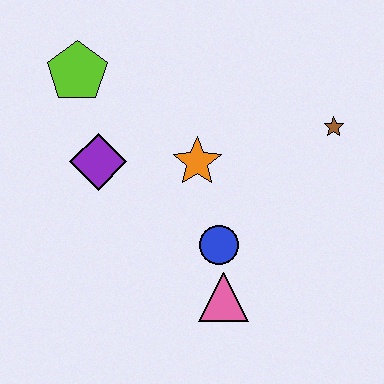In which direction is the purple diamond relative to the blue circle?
The purple diamond is to the left of the blue circle.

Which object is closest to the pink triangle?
The blue circle is closest to the pink triangle.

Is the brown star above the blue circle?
Yes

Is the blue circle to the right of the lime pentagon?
Yes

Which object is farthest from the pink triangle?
The lime pentagon is farthest from the pink triangle.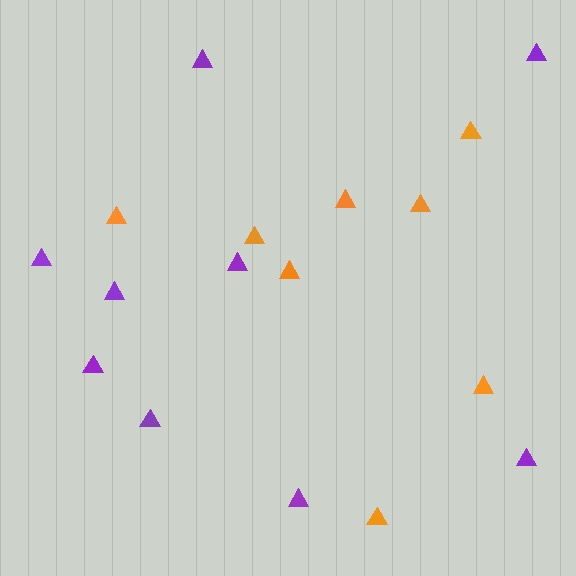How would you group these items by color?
There are 2 groups: one group of purple triangles (9) and one group of orange triangles (8).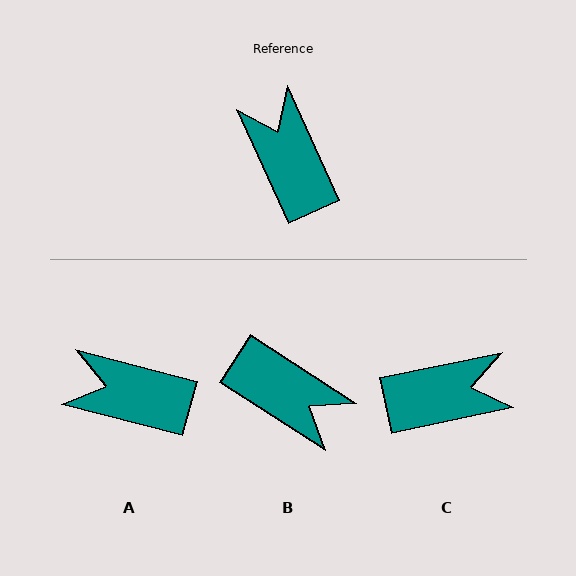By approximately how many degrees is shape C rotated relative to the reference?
Approximately 102 degrees clockwise.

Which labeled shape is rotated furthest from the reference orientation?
B, about 147 degrees away.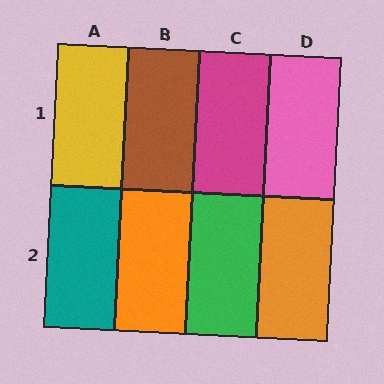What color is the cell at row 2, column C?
Green.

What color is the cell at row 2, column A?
Teal.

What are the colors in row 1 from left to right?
Yellow, brown, magenta, pink.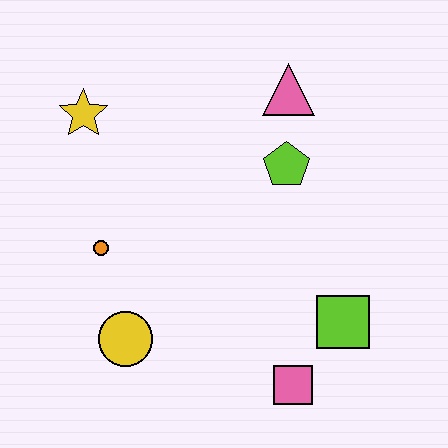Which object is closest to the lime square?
The pink square is closest to the lime square.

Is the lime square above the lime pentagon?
No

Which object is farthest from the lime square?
The yellow star is farthest from the lime square.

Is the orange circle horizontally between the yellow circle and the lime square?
No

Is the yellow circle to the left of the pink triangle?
Yes